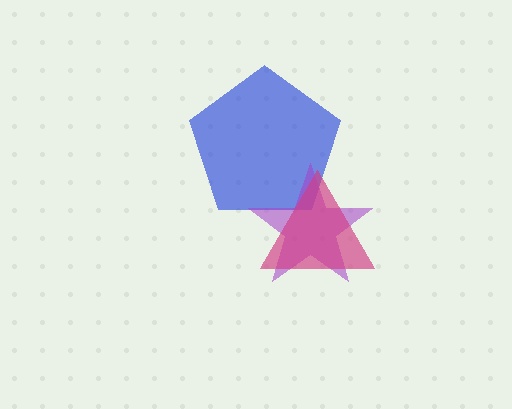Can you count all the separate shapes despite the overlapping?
Yes, there are 3 separate shapes.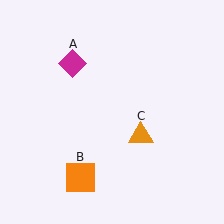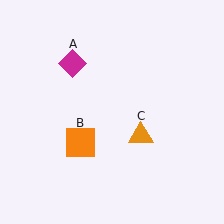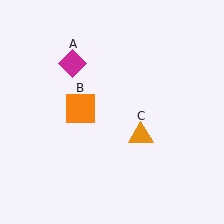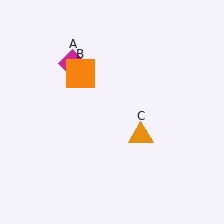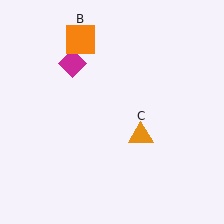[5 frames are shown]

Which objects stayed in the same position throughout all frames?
Magenta diamond (object A) and orange triangle (object C) remained stationary.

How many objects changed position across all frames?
1 object changed position: orange square (object B).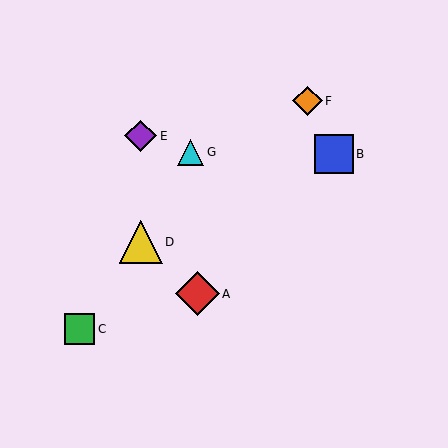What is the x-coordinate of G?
Object G is at x≈191.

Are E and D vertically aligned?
Yes, both are at x≈141.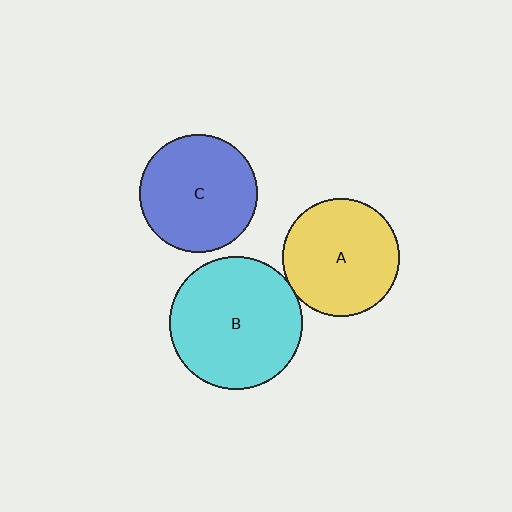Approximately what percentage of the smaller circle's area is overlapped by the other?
Approximately 5%.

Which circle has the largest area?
Circle B (cyan).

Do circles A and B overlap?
Yes.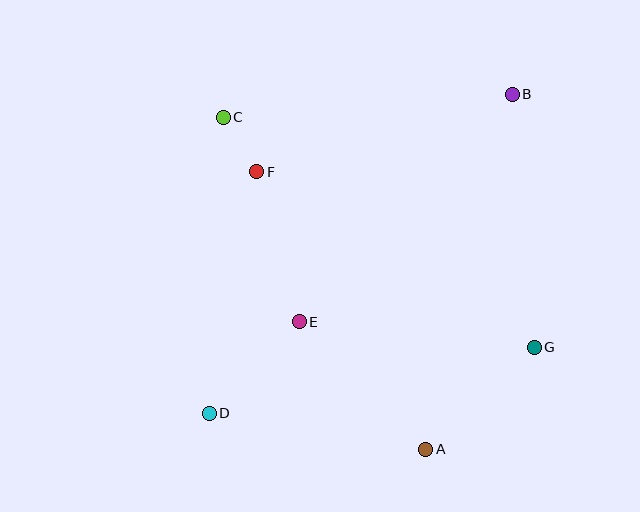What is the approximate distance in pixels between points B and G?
The distance between B and G is approximately 254 pixels.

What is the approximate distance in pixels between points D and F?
The distance between D and F is approximately 246 pixels.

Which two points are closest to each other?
Points C and F are closest to each other.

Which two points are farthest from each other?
Points B and D are farthest from each other.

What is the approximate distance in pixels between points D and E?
The distance between D and E is approximately 128 pixels.